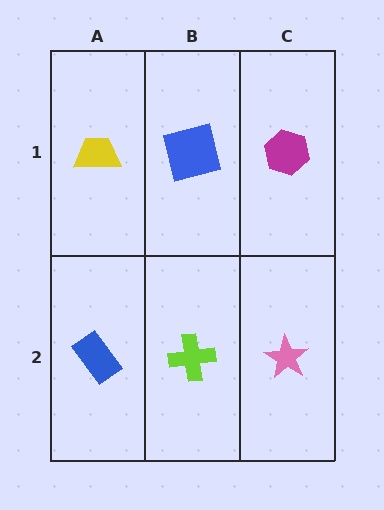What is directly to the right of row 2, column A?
A lime cross.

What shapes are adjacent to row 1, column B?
A lime cross (row 2, column B), a yellow trapezoid (row 1, column A), a magenta hexagon (row 1, column C).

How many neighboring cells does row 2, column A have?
2.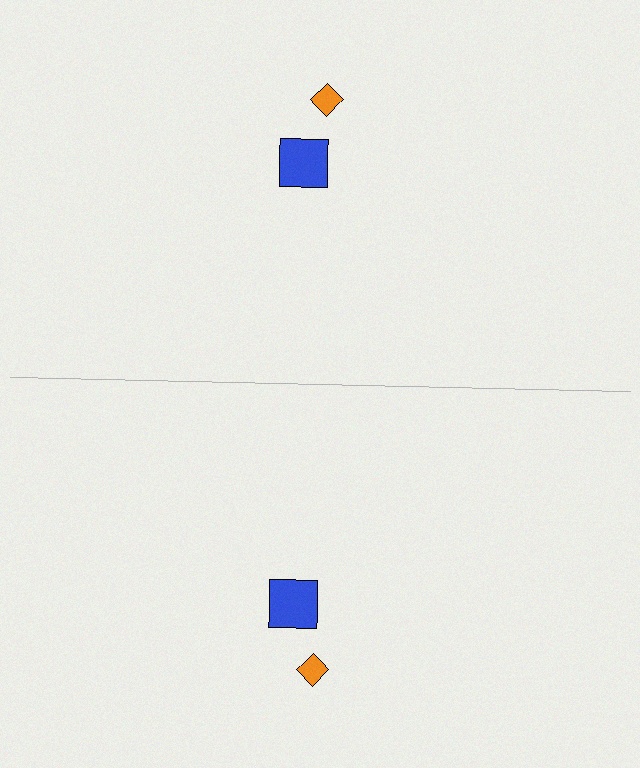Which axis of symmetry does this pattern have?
The pattern has a horizontal axis of symmetry running through the center of the image.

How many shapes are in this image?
There are 4 shapes in this image.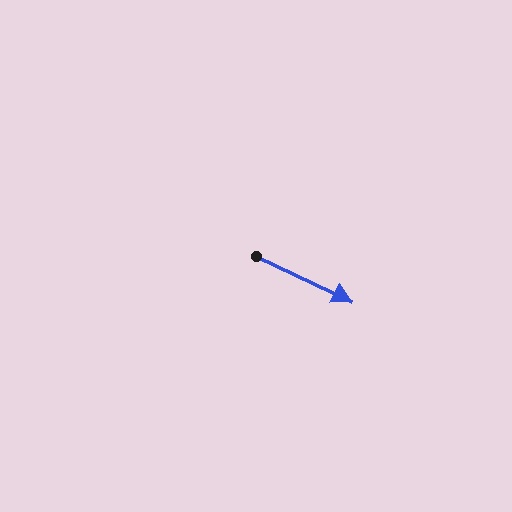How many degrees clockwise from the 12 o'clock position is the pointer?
Approximately 115 degrees.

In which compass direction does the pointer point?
Southeast.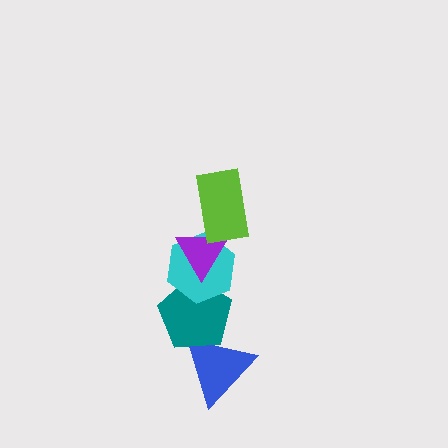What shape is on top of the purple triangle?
The lime rectangle is on top of the purple triangle.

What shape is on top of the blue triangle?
The teal pentagon is on top of the blue triangle.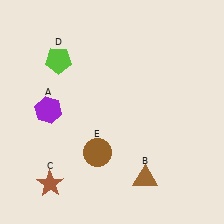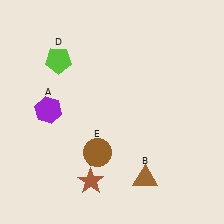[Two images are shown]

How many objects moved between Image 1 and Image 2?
1 object moved between the two images.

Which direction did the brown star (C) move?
The brown star (C) moved right.